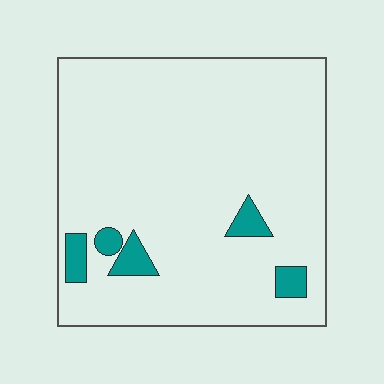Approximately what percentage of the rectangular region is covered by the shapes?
Approximately 5%.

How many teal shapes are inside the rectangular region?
5.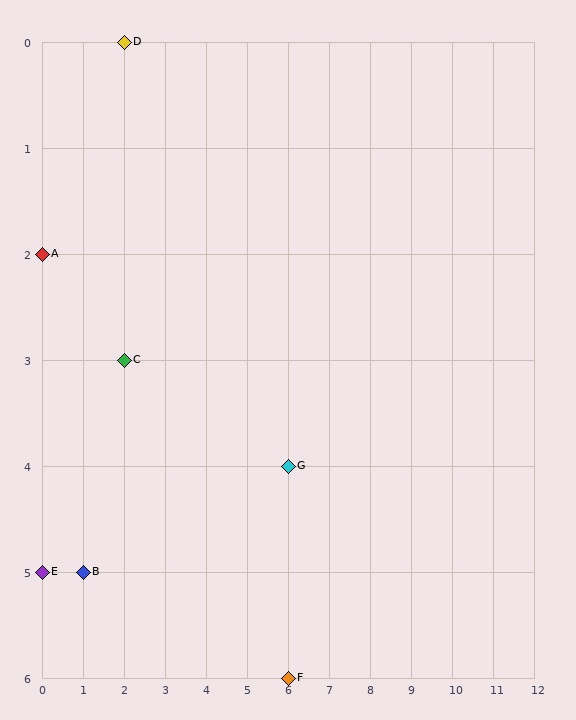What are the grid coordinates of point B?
Point B is at grid coordinates (1, 5).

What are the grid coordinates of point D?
Point D is at grid coordinates (2, 0).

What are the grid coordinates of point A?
Point A is at grid coordinates (0, 2).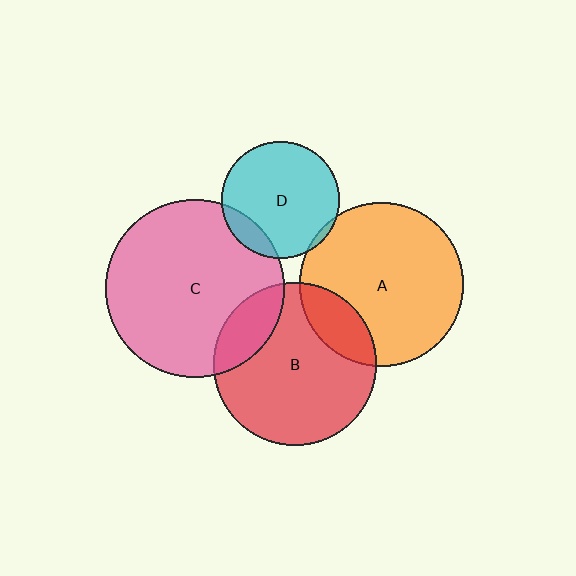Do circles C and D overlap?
Yes.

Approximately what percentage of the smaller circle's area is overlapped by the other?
Approximately 15%.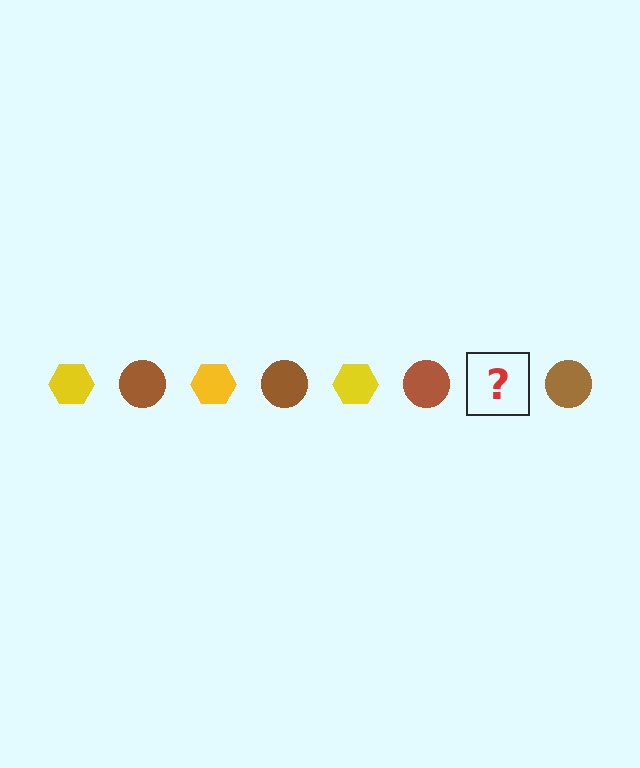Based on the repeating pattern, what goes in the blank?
The blank should be a yellow hexagon.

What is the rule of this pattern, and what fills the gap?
The rule is that the pattern alternates between yellow hexagon and brown circle. The gap should be filled with a yellow hexagon.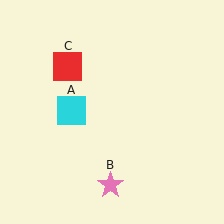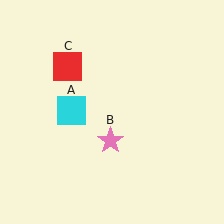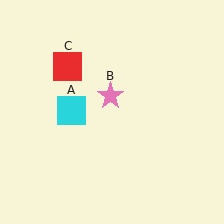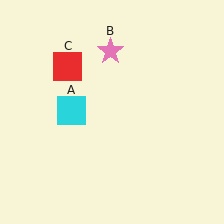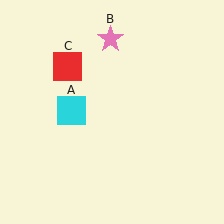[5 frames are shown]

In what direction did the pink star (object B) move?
The pink star (object B) moved up.